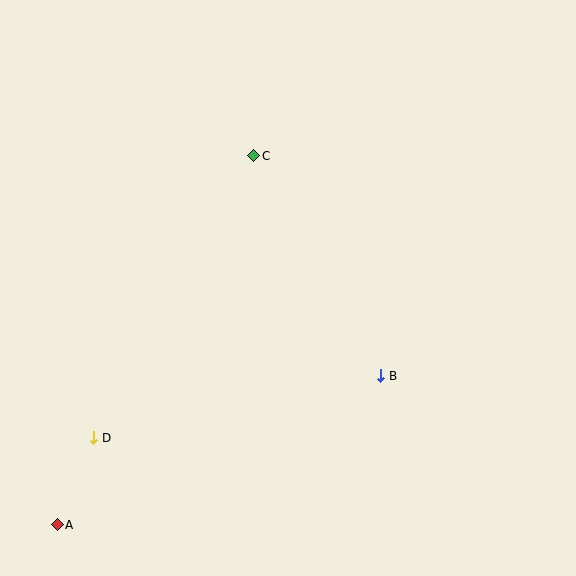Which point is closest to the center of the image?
Point B at (381, 376) is closest to the center.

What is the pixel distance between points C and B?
The distance between C and B is 254 pixels.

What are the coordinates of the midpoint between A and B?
The midpoint between A and B is at (219, 450).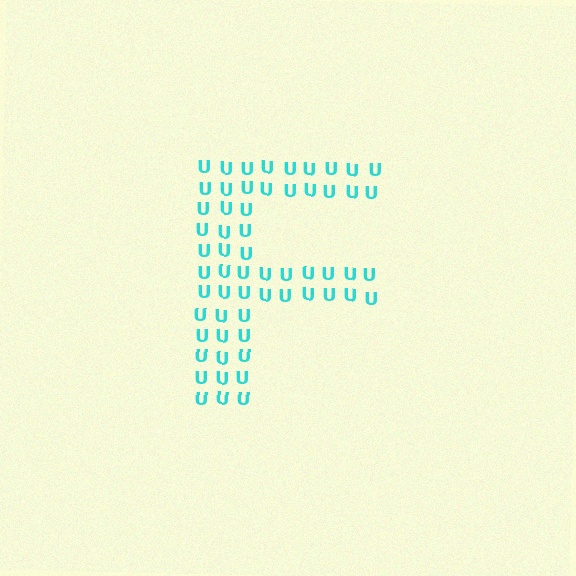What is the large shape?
The large shape is the letter F.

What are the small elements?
The small elements are letter U's.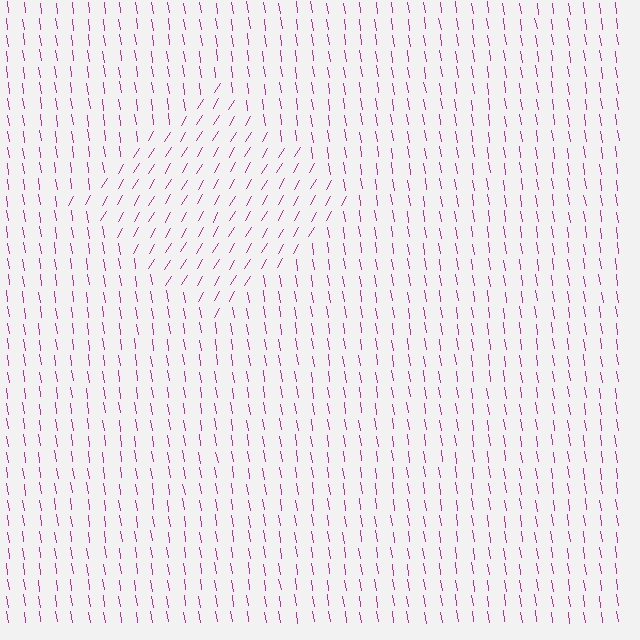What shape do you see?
I see a diamond.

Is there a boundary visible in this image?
Yes, there is a texture boundary formed by a change in line orientation.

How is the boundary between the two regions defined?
The boundary is defined purely by a change in line orientation (approximately 39 degrees difference). All lines are the same color and thickness.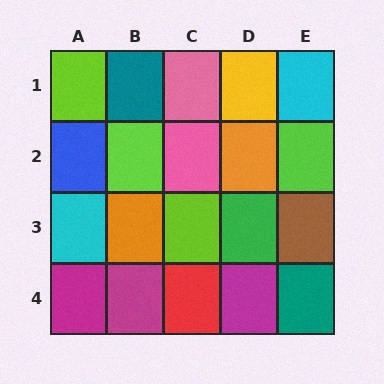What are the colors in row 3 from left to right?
Cyan, orange, lime, green, brown.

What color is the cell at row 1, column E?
Cyan.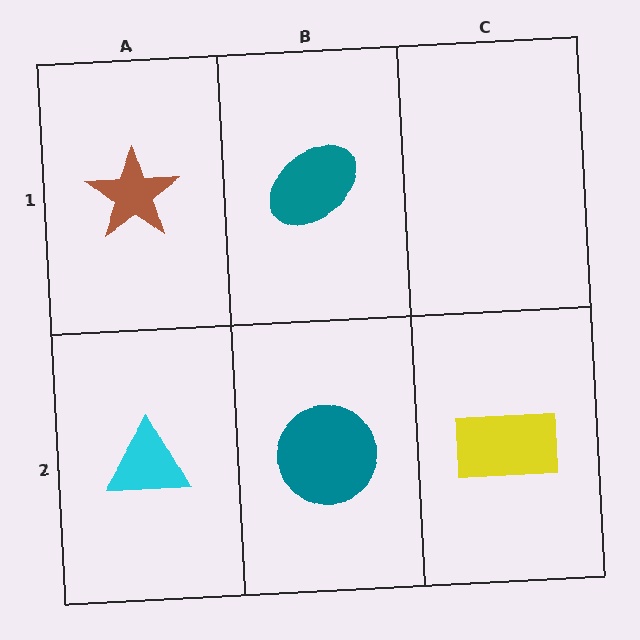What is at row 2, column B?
A teal circle.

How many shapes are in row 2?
3 shapes.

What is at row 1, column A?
A brown star.